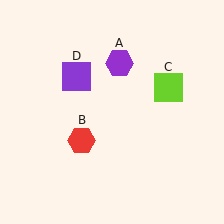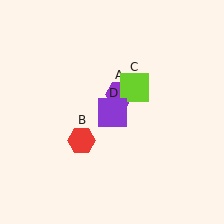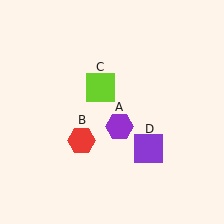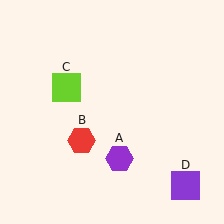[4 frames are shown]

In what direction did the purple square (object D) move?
The purple square (object D) moved down and to the right.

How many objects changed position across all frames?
3 objects changed position: purple hexagon (object A), lime square (object C), purple square (object D).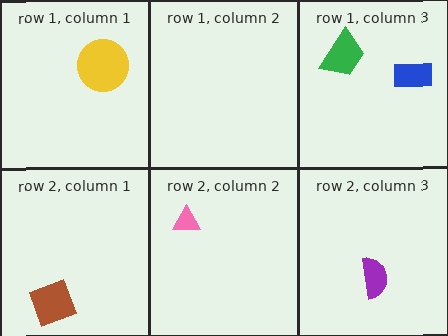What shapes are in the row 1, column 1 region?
The yellow circle.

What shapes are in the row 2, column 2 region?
The pink triangle.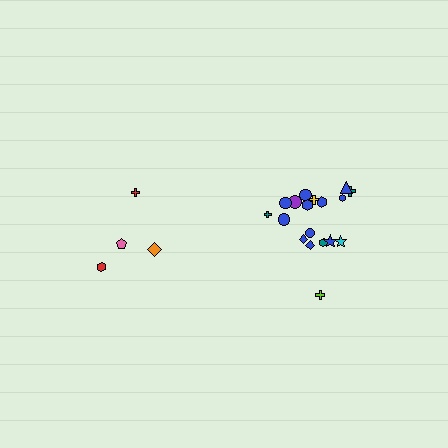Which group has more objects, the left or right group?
The right group.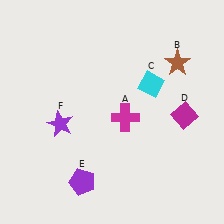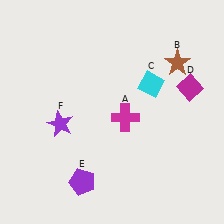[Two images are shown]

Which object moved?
The magenta diamond (D) moved up.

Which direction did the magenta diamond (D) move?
The magenta diamond (D) moved up.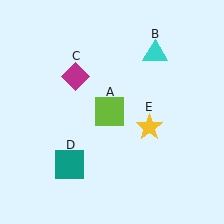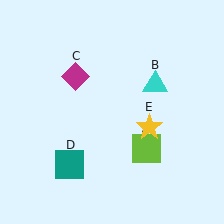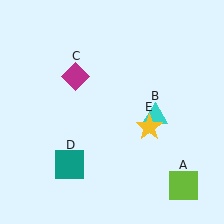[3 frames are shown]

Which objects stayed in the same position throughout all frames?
Magenta diamond (object C) and teal square (object D) and yellow star (object E) remained stationary.